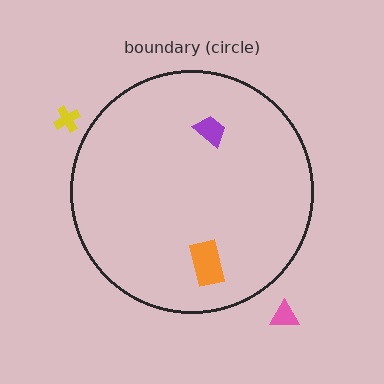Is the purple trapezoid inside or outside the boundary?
Inside.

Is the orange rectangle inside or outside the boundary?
Inside.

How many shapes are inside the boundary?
2 inside, 2 outside.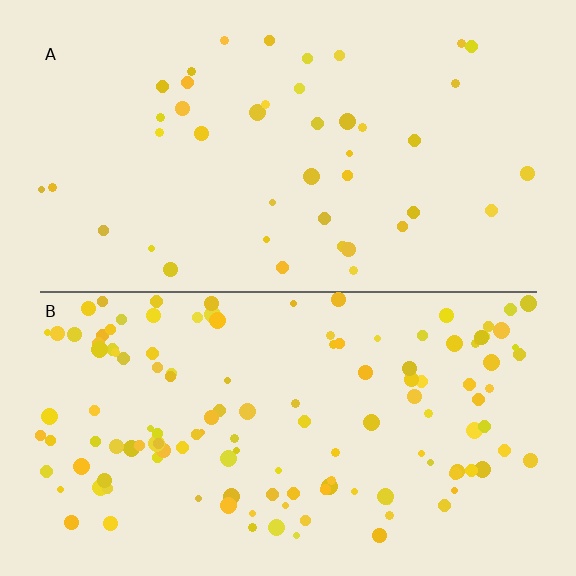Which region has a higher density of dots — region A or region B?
B (the bottom).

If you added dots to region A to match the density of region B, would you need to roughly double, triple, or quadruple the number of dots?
Approximately triple.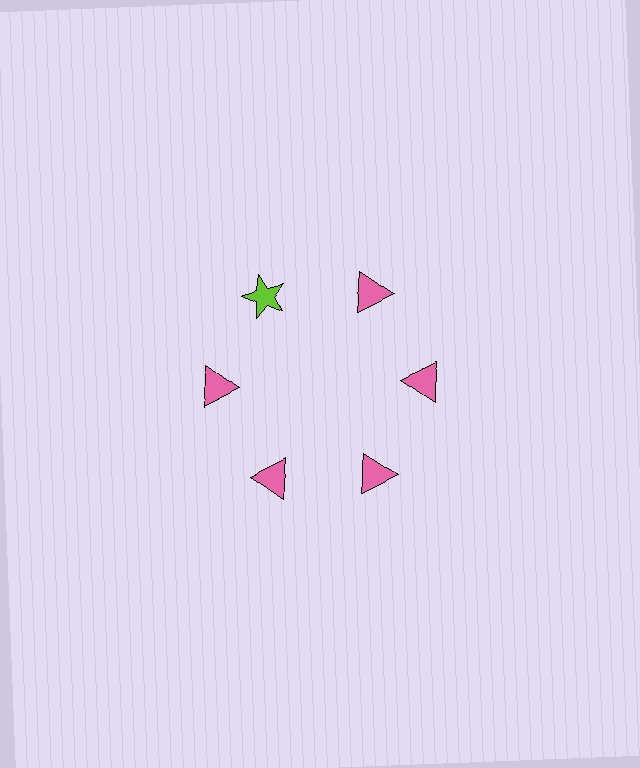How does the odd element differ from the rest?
It differs in both color (lime instead of pink) and shape (star instead of triangle).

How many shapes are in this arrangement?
There are 6 shapes arranged in a ring pattern.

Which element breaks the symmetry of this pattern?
The lime star at roughly the 11 o'clock position breaks the symmetry. All other shapes are pink triangles.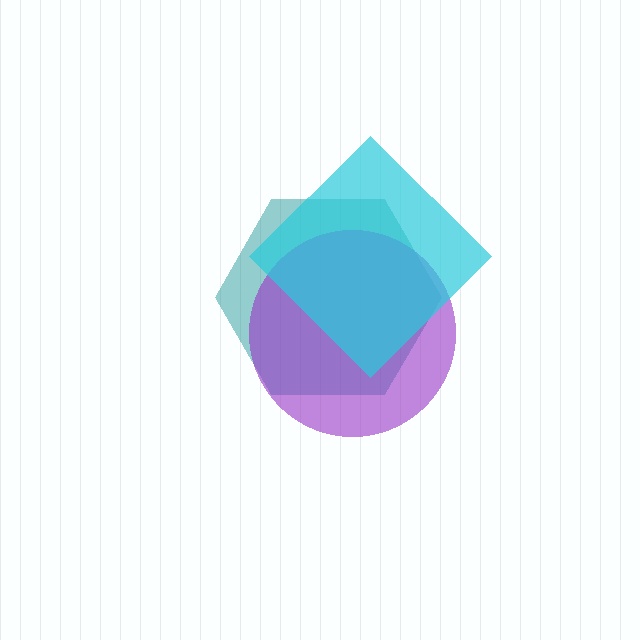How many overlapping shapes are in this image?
There are 3 overlapping shapes in the image.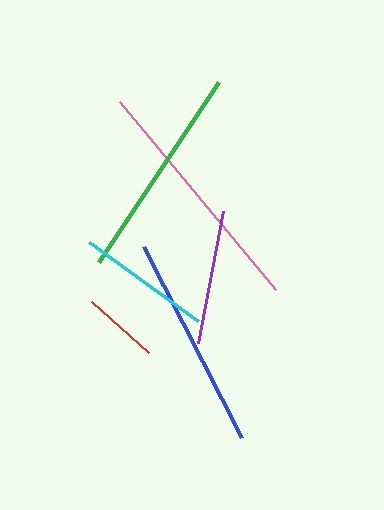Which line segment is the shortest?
The red line is the shortest at approximately 76 pixels.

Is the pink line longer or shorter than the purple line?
The pink line is longer than the purple line.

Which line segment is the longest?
The pink line is the longest at approximately 244 pixels.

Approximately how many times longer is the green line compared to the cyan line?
The green line is approximately 1.6 times the length of the cyan line.